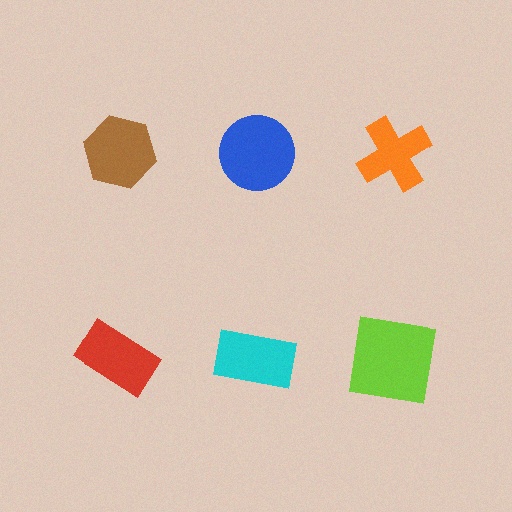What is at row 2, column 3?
A lime square.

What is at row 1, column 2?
A blue circle.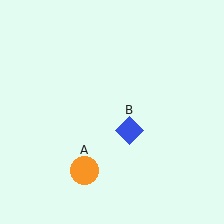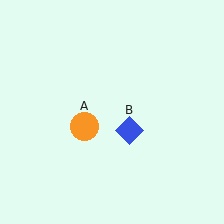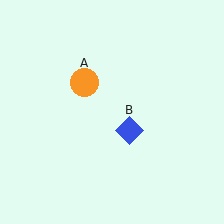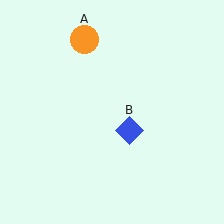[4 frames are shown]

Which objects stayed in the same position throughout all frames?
Blue diamond (object B) remained stationary.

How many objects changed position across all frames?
1 object changed position: orange circle (object A).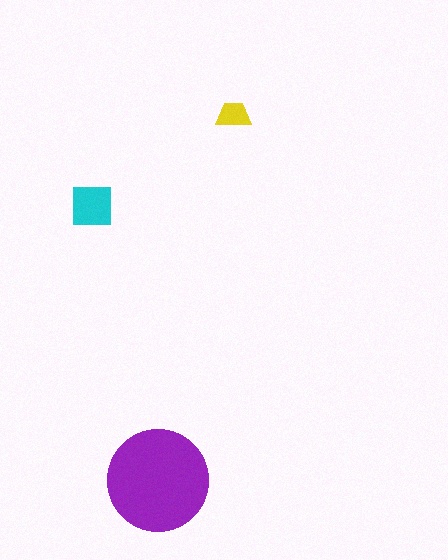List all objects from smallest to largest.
The yellow trapezoid, the cyan square, the purple circle.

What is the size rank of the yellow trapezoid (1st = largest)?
3rd.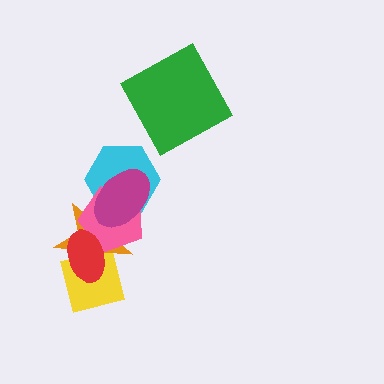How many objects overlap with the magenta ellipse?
3 objects overlap with the magenta ellipse.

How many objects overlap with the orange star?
5 objects overlap with the orange star.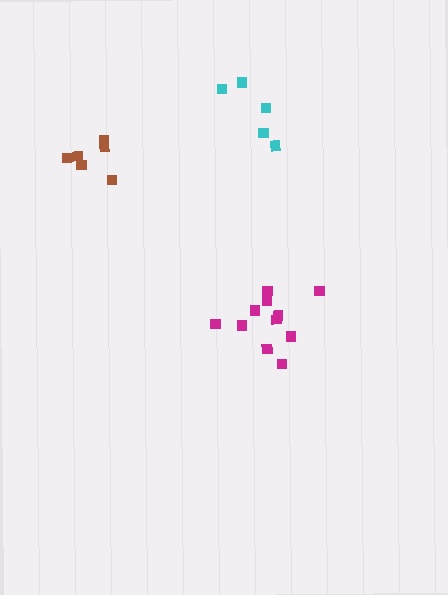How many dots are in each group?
Group 1: 11 dots, Group 2: 5 dots, Group 3: 6 dots (22 total).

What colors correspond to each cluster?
The clusters are colored: magenta, cyan, brown.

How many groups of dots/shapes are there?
There are 3 groups.